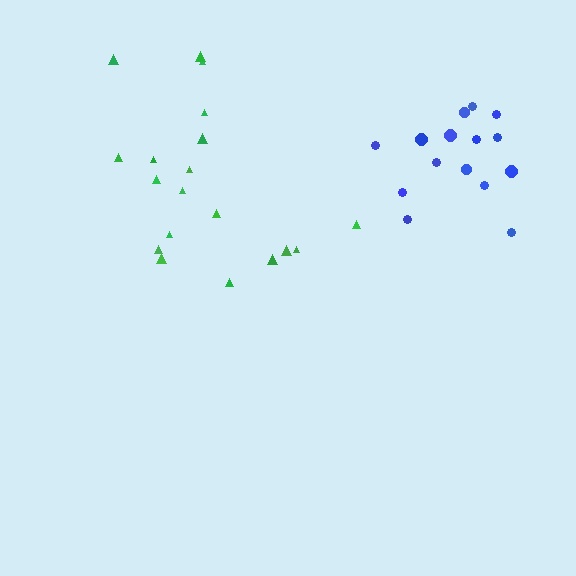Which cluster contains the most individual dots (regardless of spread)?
Green (19).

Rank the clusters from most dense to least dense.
blue, green.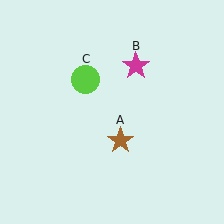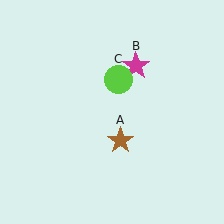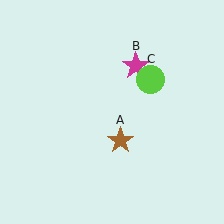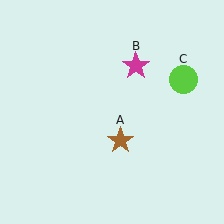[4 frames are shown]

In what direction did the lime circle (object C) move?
The lime circle (object C) moved right.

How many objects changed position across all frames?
1 object changed position: lime circle (object C).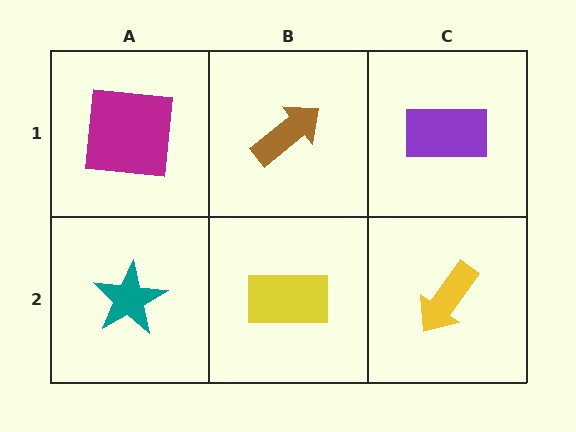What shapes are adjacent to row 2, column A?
A magenta square (row 1, column A), a yellow rectangle (row 2, column B).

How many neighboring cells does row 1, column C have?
2.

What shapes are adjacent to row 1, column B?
A yellow rectangle (row 2, column B), a magenta square (row 1, column A), a purple rectangle (row 1, column C).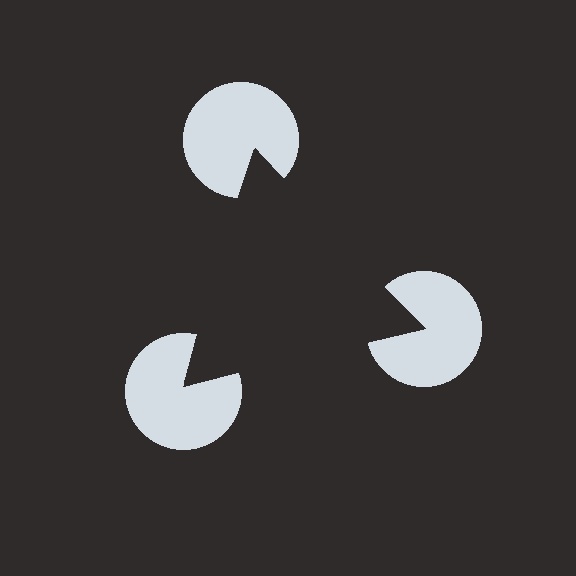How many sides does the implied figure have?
3 sides.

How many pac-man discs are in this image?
There are 3 — one at each vertex of the illusory triangle.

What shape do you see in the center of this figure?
An illusory triangle — its edges are inferred from the aligned wedge cuts in the pac-man discs, not physically drawn.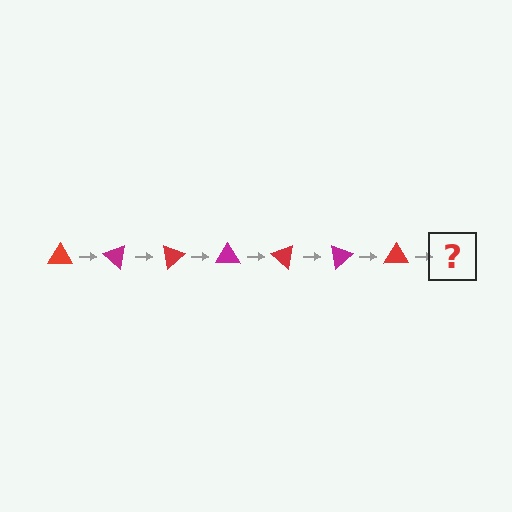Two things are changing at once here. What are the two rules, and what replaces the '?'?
The two rules are that it rotates 40 degrees each step and the color cycles through red and magenta. The '?' should be a magenta triangle, rotated 280 degrees from the start.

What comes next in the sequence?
The next element should be a magenta triangle, rotated 280 degrees from the start.